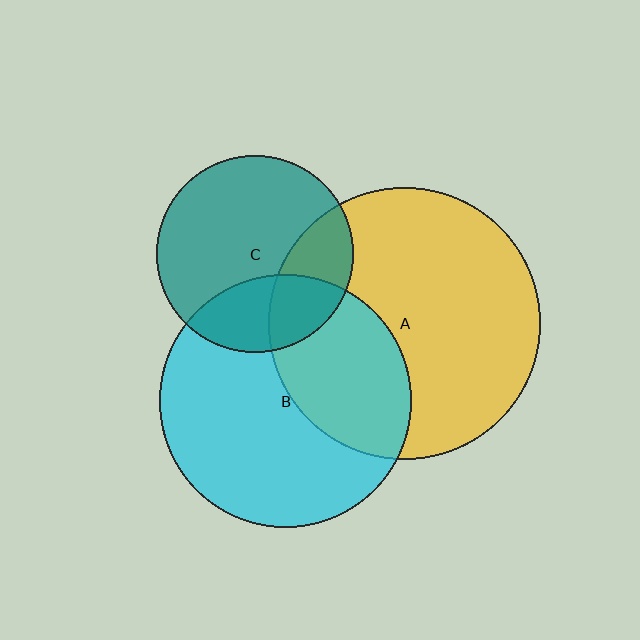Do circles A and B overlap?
Yes.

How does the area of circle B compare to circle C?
Approximately 1.6 times.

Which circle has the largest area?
Circle A (yellow).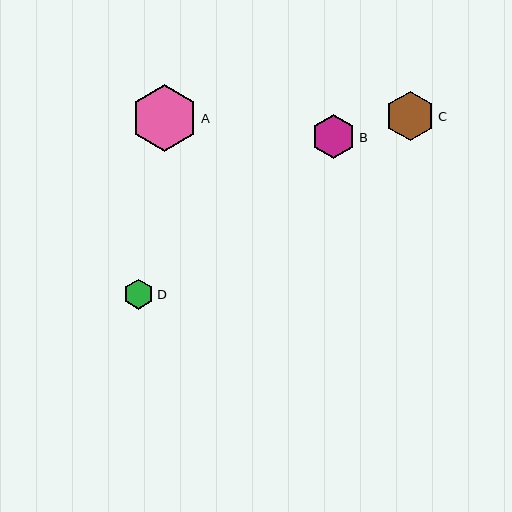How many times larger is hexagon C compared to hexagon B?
Hexagon C is approximately 1.1 times the size of hexagon B.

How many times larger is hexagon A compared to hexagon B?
Hexagon A is approximately 1.5 times the size of hexagon B.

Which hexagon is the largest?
Hexagon A is the largest with a size of approximately 67 pixels.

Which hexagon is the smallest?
Hexagon D is the smallest with a size of approximately 30 pixels.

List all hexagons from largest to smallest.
From largest to smallest: A, C, B, D.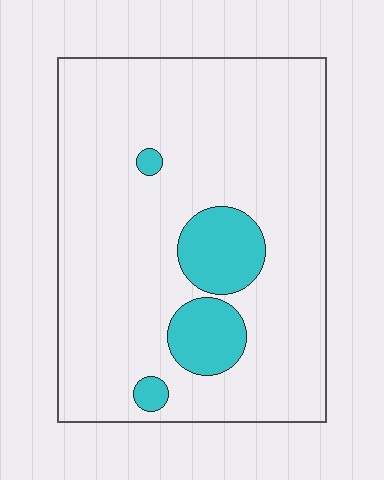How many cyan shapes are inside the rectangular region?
4.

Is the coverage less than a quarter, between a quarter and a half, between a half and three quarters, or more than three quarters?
Less than a quarter.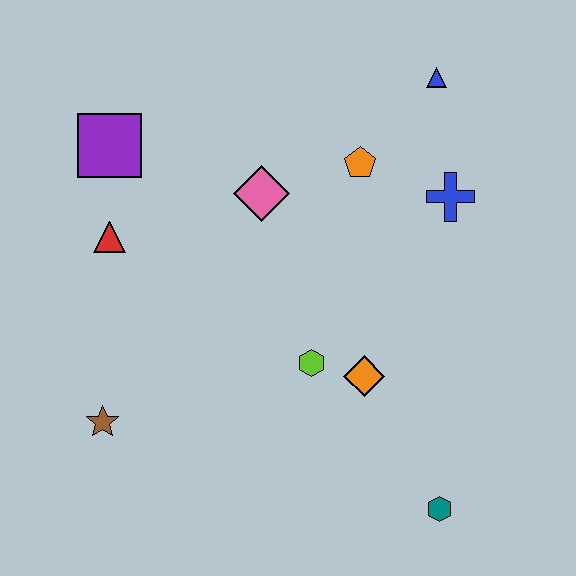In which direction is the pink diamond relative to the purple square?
The pink diamond is to the right of the purple square.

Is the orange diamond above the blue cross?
No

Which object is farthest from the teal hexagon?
The purple square is farthest from the teal hexagon.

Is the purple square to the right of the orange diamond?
No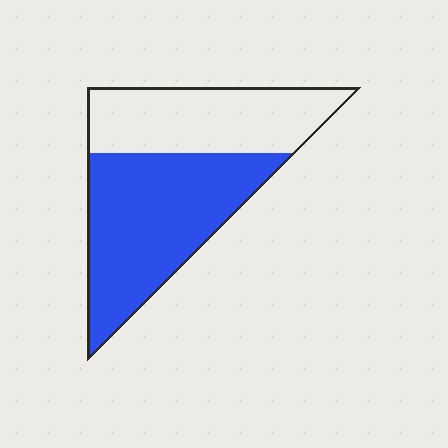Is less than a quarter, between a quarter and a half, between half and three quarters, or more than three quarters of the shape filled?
Between half and three quarters.